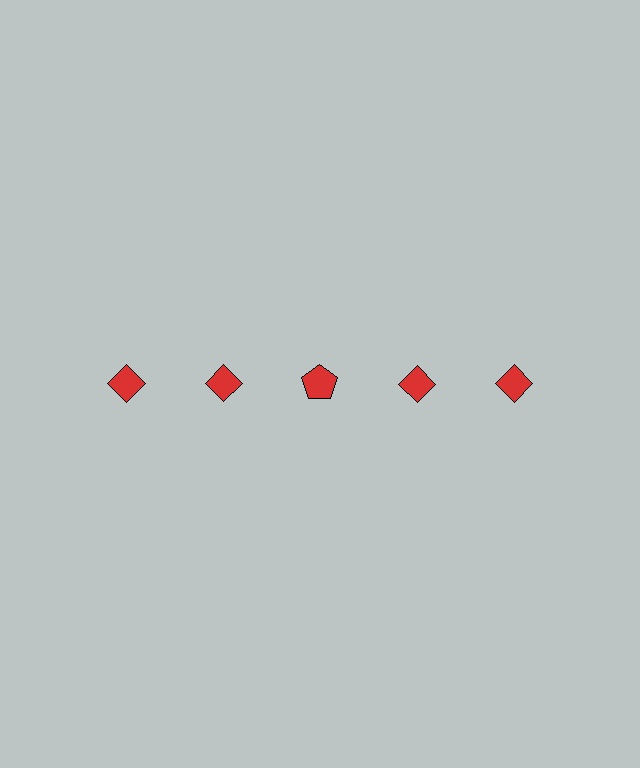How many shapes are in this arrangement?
There are 5 shapes arranged in a grid pattern.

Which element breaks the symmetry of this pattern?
The red pentagon in the top row, center column breaks the symmetry. All other shapes are red diamonds.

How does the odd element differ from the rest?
It has a different shape: pentagon instead of diamond.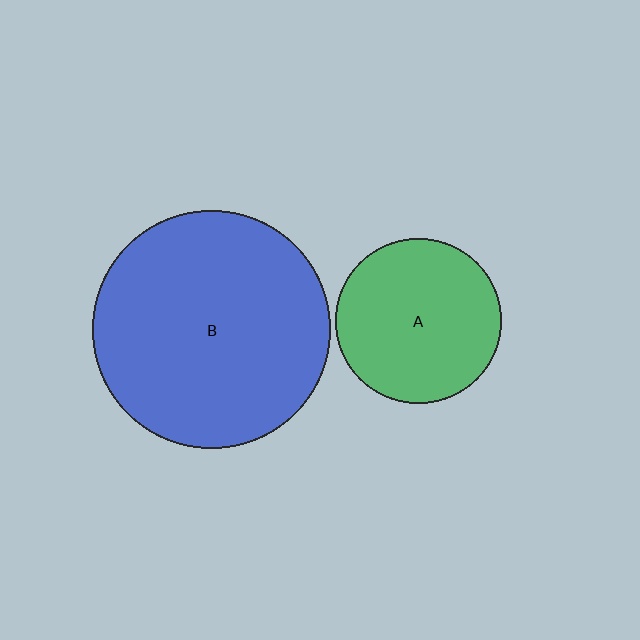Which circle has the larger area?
Circle B (blue).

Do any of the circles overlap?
No, none of the circles overlap.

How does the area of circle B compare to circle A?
Approximately 2.1 times.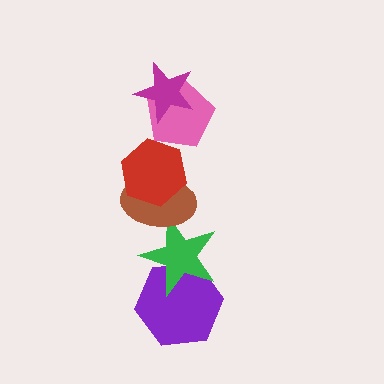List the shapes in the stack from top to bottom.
From top to bottom: the magenta star, the pink pentagon, the red hexagon, the brown ellipse, the green star, the purple hexagon.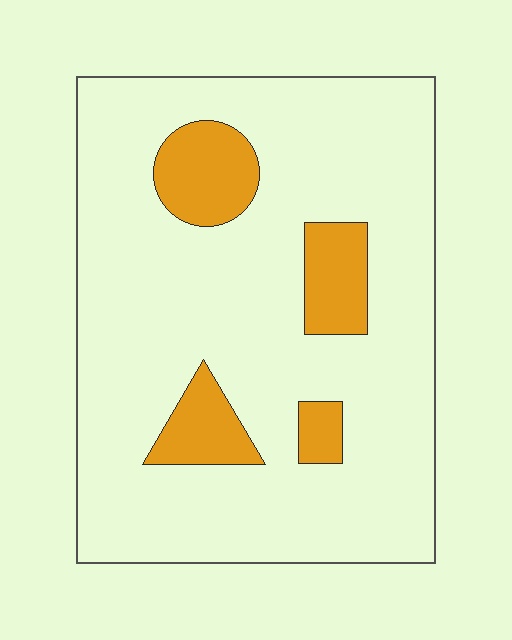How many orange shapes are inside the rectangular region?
4.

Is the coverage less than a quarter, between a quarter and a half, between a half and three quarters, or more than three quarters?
Less than a quarter.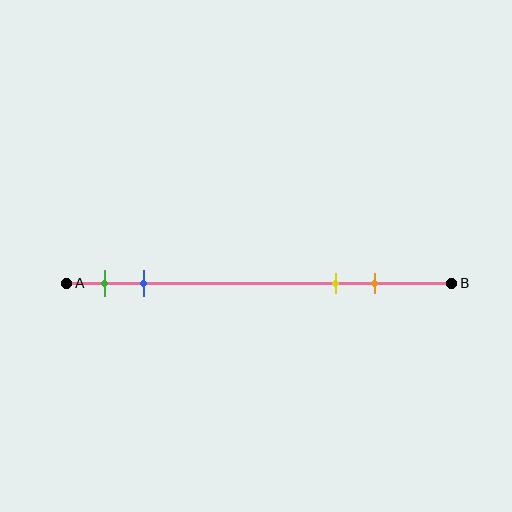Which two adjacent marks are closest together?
The green and blue marks are the closest adjacent pair.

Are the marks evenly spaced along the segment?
No, the marks are not evenly spaced.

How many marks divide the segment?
There are 4 marks dividing the segment.